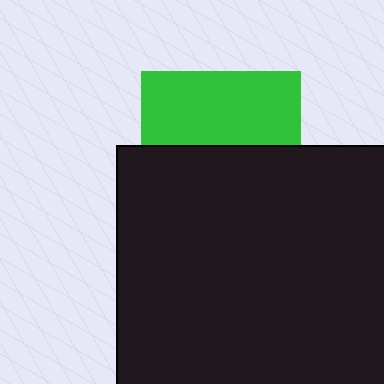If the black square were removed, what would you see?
You would see the complete green square.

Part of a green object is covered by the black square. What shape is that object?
It is a square.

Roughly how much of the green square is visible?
About half of it is visible (roughly 46%).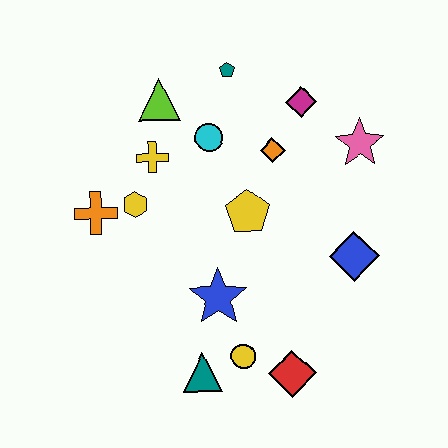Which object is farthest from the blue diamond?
The orange cross is farthest from the blue diamond.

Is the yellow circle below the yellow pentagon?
Yes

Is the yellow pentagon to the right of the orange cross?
Yes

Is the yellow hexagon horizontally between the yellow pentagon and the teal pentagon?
No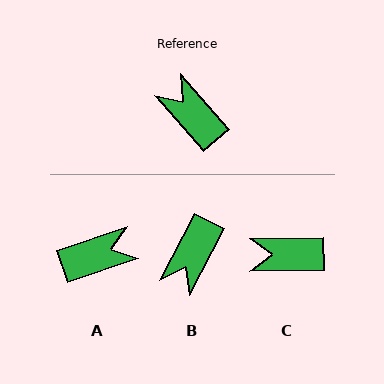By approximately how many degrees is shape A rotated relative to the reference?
Approximately 113 degrees clockwise.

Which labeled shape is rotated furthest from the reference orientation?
A, about 113 degrees away.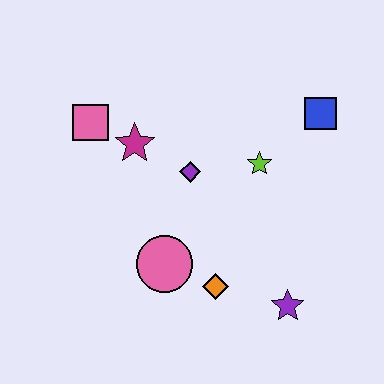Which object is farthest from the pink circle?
The blue square is farthest from the pink circle.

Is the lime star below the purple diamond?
No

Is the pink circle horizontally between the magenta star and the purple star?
Yes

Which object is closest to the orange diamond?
The pink circle is closest to the orange diamond.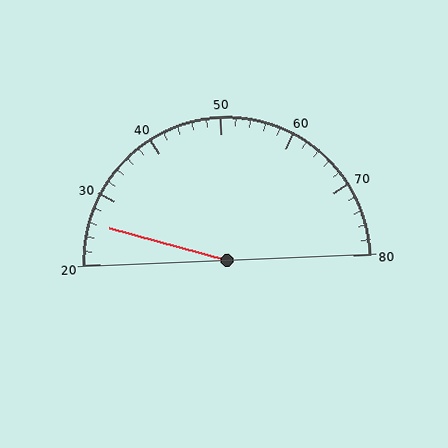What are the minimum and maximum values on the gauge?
The gauge ranges from 20 to 80.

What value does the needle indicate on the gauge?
The needle indicates approximately 26.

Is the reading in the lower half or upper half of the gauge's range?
The reading is in the lower half of the range (20 to 80).